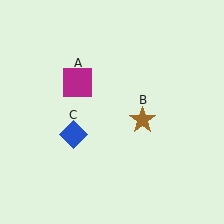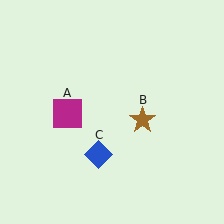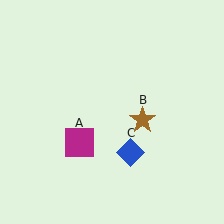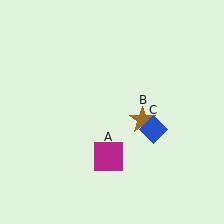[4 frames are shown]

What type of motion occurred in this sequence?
The magenta square (object A), blue diamond (object C) rotated counterclockwise around the center of the scene.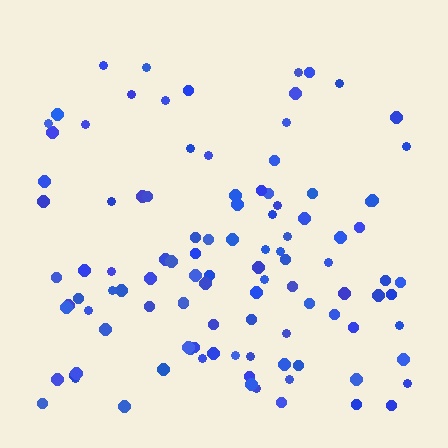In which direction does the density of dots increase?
From top to bottom, with the bottom side densest.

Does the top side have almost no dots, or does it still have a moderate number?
Still a moderate number, just noticeably fewer than the bottom.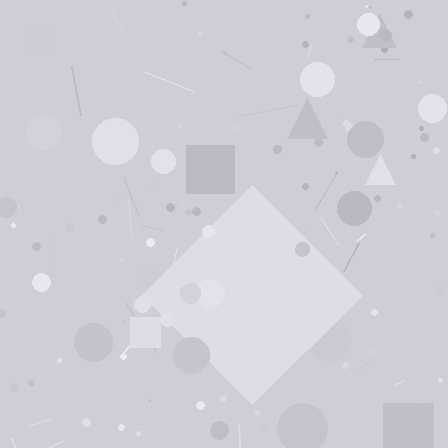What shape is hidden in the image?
A diamond is hidden in the image.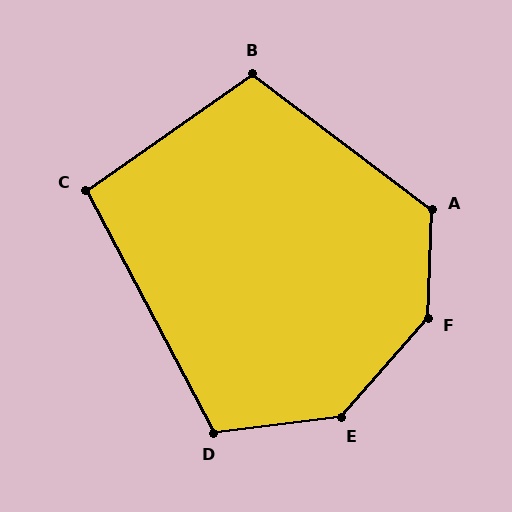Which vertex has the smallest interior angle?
C, at approximately 97 degrees.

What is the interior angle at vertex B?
Approximately 108 degrees (obtuse).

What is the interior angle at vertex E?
Approximately 138 degrees (obtuse).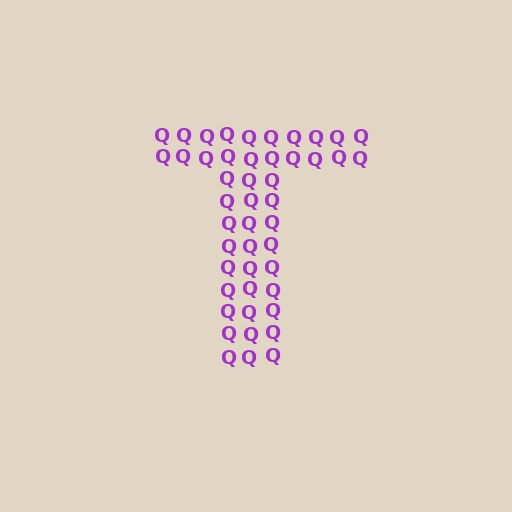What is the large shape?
The large shape is the letter T.